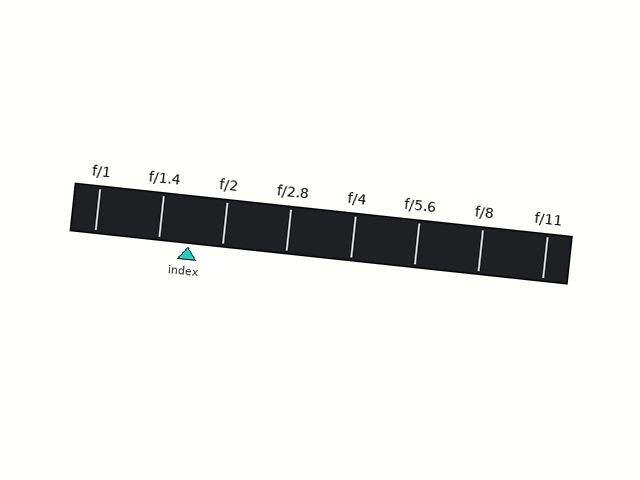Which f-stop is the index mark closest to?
The index mark is closest to f/1.4.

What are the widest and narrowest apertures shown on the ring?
The widest aperture shown is f/1 and the narrowest is f/11.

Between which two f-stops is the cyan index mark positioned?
The index mark is between f/1.4 and f/2.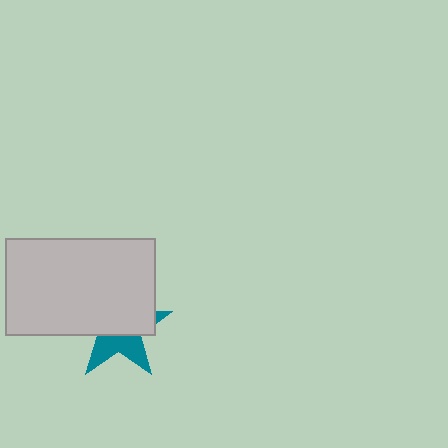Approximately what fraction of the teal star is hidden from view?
Roughly 60% of the teal star is hidden behind the light gray rectangle.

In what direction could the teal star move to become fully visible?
The teal star could move down. That would shift it out from behind the light gray rectangle entirely.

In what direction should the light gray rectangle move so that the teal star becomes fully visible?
The light gray rectangle should move up. That is the shortest direction to clear the overlap and leave the teal star fully visible.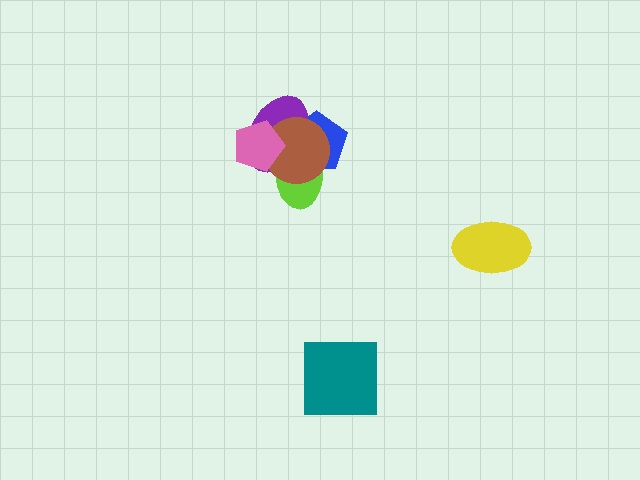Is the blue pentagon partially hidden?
Yes, it is partially covered by another shape.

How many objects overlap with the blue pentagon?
3 objects overlap with the blue pentagon.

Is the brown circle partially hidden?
Yes, it is partially covered by another shape.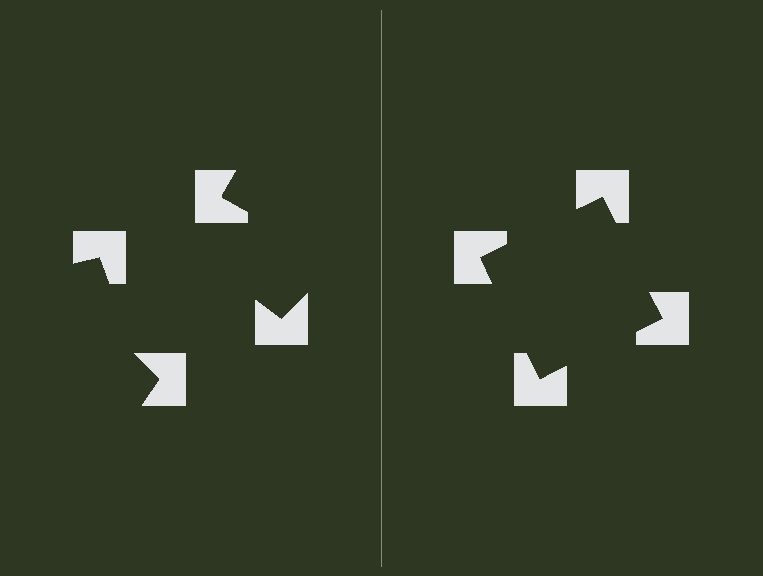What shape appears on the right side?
An illusory square.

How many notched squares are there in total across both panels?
8 — 4 on each side.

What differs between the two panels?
The notched squares are positioned identically on both sides; only the wedge orientations differ. On the right they align to a square; on the left they are misaligned.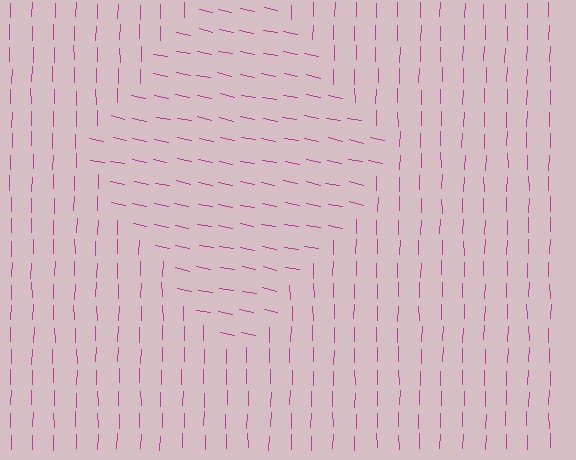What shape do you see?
I see a diamond.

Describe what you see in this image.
The image is filled with small magenta line segments. A diamond region in the image has lines oriented differently from the surrounding lines, creating a visible texture boundary.